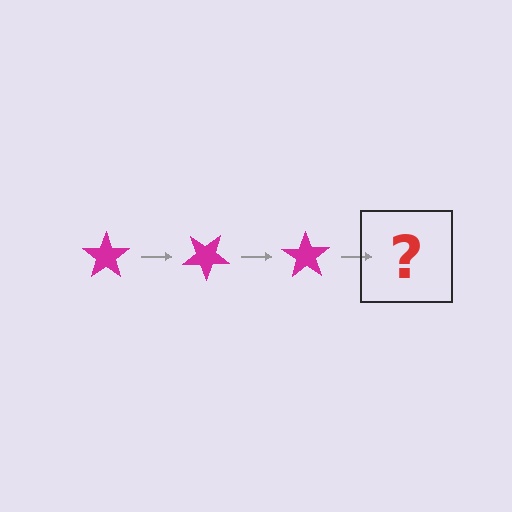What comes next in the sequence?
The next element should be a magenta star rotated 105 degrees.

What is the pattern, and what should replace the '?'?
The pattern is that the star rotates 35 degrees each step. The '?' should be a magenta star rotated 105 degrees.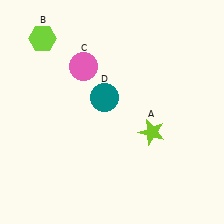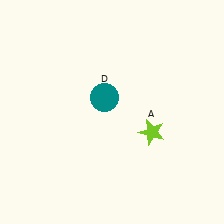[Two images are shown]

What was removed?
The pink circle (C), the lime hexagon (B) were removed in Image 2.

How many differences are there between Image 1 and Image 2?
There are 2 differences between the two images.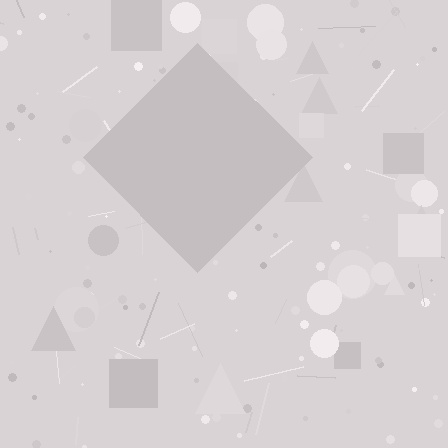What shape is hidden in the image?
A diamond is hidden in the image.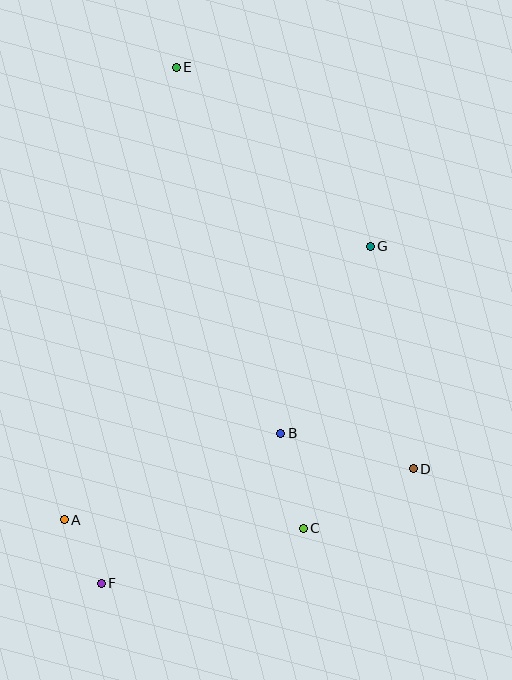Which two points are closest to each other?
Points A and F are closest to each other.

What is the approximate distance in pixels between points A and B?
The distance between A and B is approximately 233 pixels.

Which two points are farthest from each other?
Points E and F are farthest from each other.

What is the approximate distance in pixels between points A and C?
The distance between A and C is approximately 239 pixels.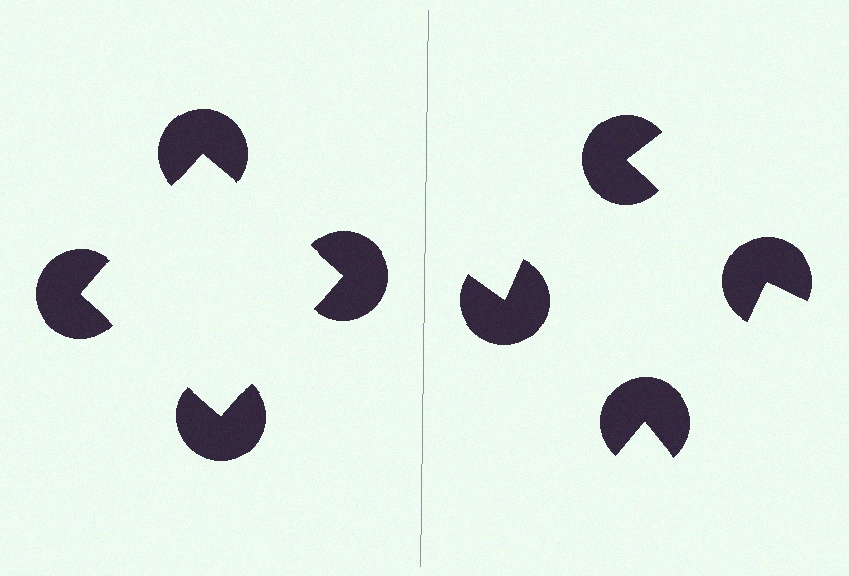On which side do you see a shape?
An illusory square appears on the left side. On the right side the wedge cuts are rotated, so no coherent shape forms.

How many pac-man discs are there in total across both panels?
8 — 4 on each side.